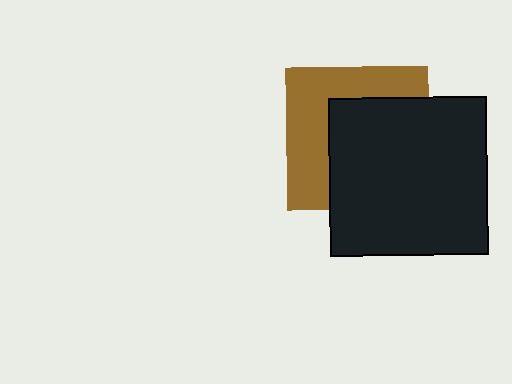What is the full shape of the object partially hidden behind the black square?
The partially hidden object is a brown square.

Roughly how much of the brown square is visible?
About half of it is visible (roughly 45%).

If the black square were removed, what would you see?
You would see the complete brown square.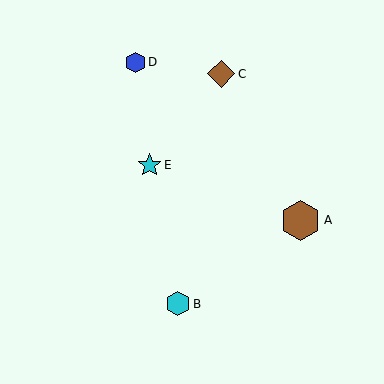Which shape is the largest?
The brown hexagon (labeled A) is the largest.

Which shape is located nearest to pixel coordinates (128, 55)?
The blue hexagon (labeled D) at (136, 62) is nearest to that location.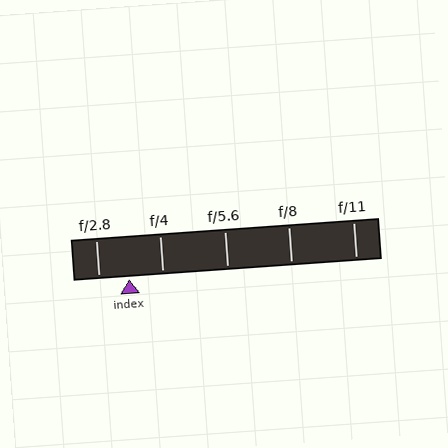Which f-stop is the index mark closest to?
The index mark is closest to f/2.8.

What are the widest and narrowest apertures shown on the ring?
The widest aperture shown is f/2.8 and the narrowest is f/11.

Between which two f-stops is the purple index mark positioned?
The index mark is between f/2.8 and f/4.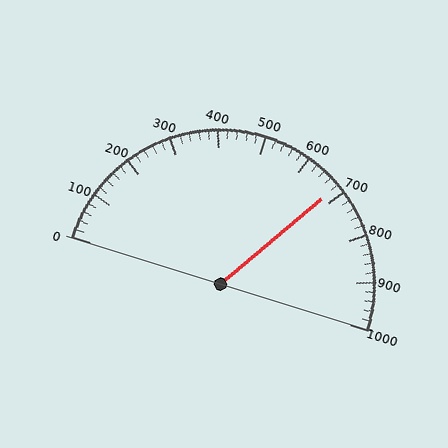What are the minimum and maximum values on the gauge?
The gauge ranges from 0 to 1000.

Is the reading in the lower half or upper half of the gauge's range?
The reading is in the upper half of the range (0 to 1000).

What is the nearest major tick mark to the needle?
The nearest major tick mark is 700.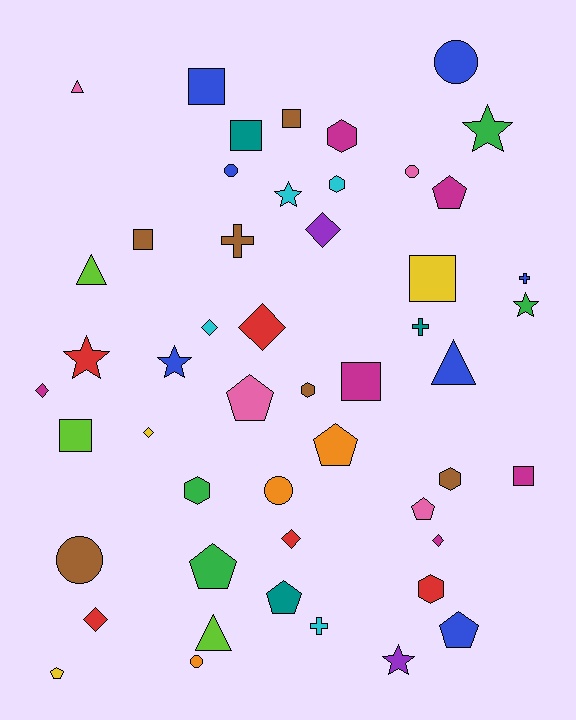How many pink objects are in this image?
There are 4 pink objects.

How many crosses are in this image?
There are 4 crosses.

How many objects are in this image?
There are 50 objects.